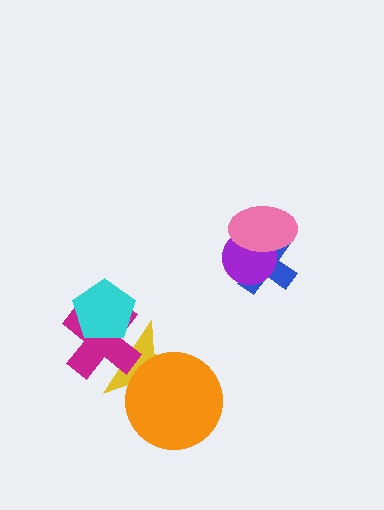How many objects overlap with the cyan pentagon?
2 objects overlap with the cyan pentagon.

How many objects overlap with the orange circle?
1 object overlaps with the orange circle.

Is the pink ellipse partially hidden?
No, no other shape covers it.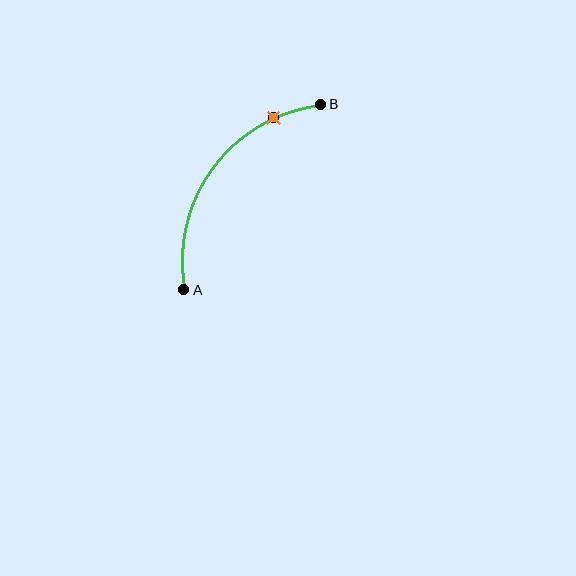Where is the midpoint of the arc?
The arc midpoint is the point on the curve farthest from the straight line joining A and B. It sits above and to the left of that line.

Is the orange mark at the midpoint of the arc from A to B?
No. The orange mark lies on the arc but is closer to endpoint B. The arc midpoint would be at the point on the curve equidistant along the arc from both A and B.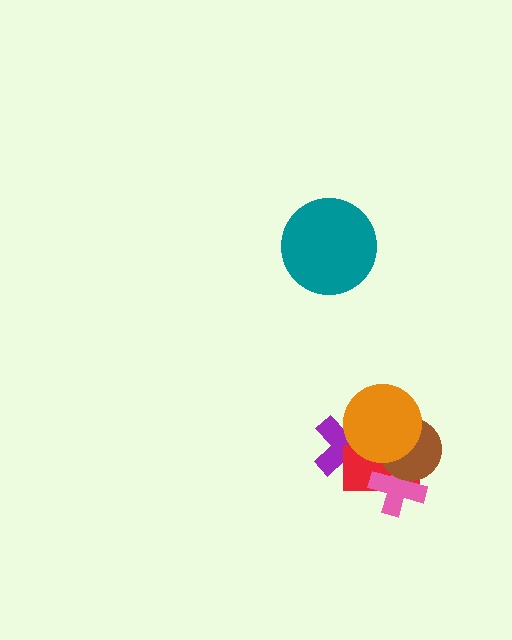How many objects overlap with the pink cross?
2 objects overlap with the pink cross.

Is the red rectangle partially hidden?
Yes, it is partially covered by another shape.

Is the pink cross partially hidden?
Yes, it is partially covered by another shape.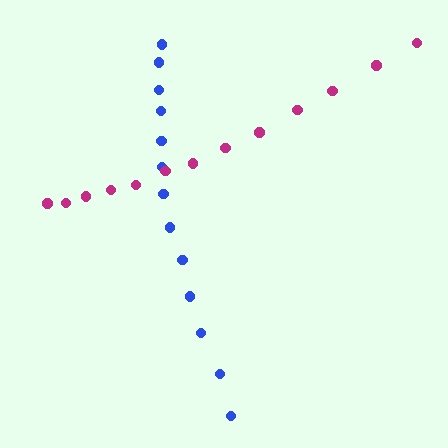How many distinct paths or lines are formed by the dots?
There are 2 distinct paths.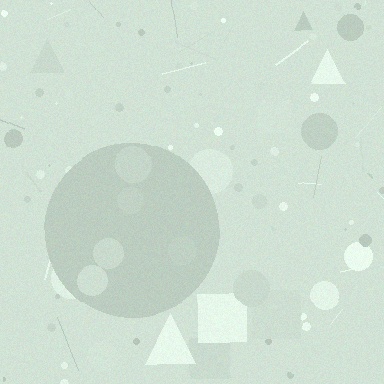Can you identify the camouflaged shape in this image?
The camouflaged shape is a circle.